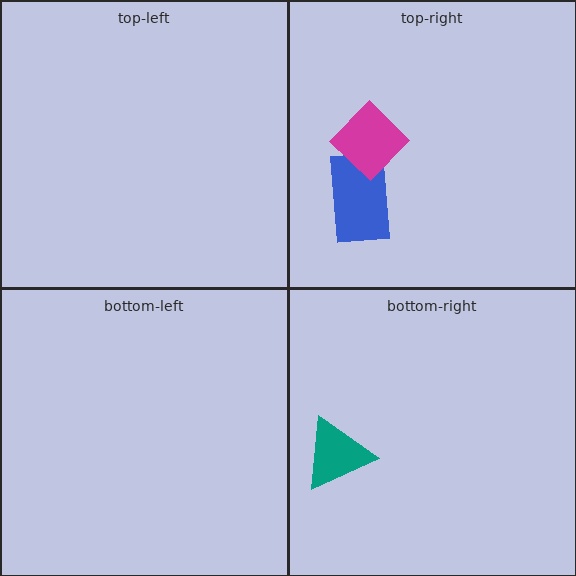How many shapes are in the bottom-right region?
1.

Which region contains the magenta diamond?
The top-right region.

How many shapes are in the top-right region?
2.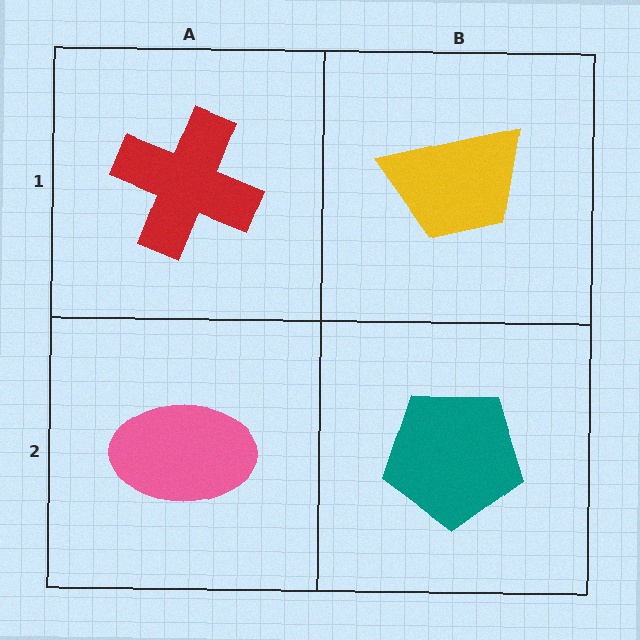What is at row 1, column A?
A red cross.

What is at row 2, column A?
A pink ellipse.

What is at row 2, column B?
A teal pentagon.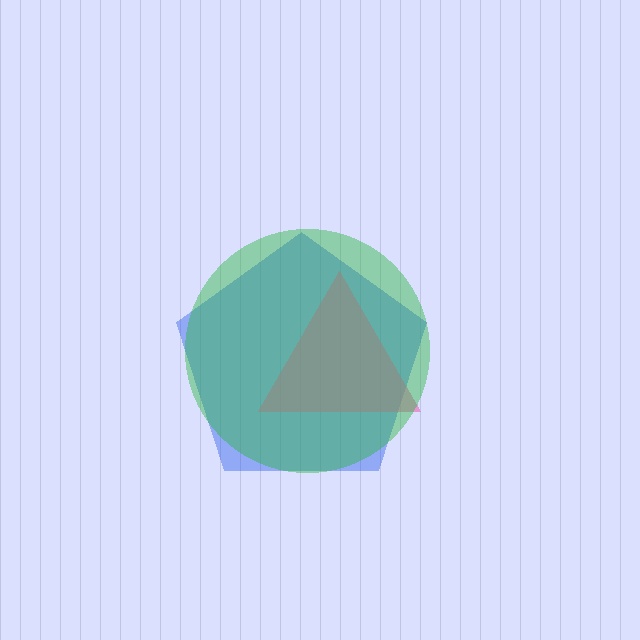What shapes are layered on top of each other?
The layered shapes are: a blue pentagon, a pink triangle, a green circle.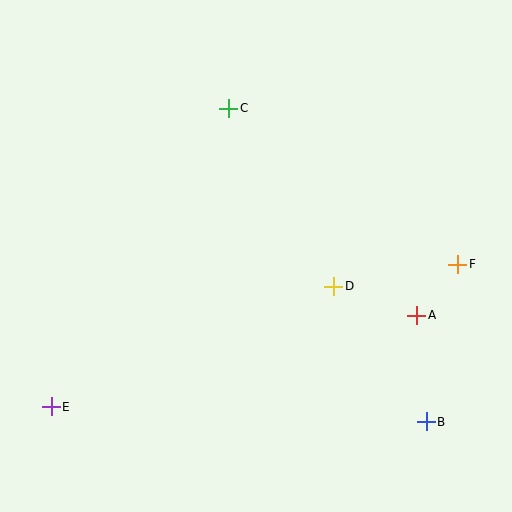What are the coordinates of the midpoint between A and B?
The midpoint between A and B is at (421, 368).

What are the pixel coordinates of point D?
Point D is at (334, 286).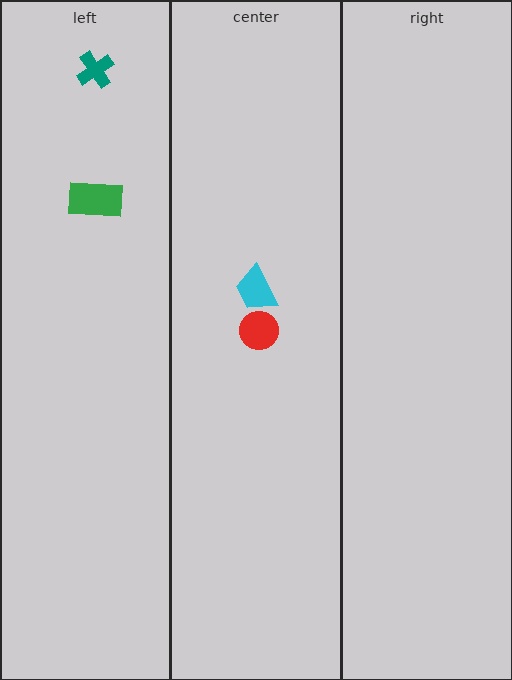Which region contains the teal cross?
The left region.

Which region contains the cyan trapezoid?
The center region.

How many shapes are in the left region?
2.